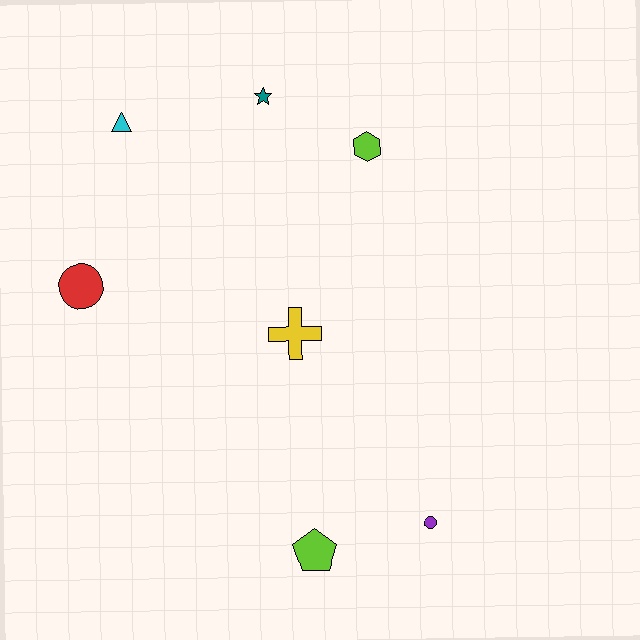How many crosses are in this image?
There is 1 cross.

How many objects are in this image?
There are 7 objects.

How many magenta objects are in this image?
There are no magenta objects.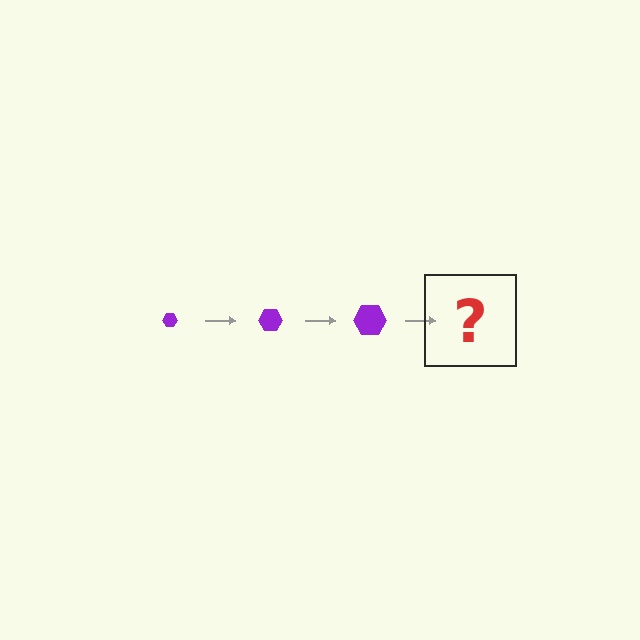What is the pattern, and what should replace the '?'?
The pattern is that the hexagon gets progressively larger each step. The '?' should be a purple hexagon, larger than the previous one.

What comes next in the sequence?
The next element should be a purple hexagon, larger than the previous one.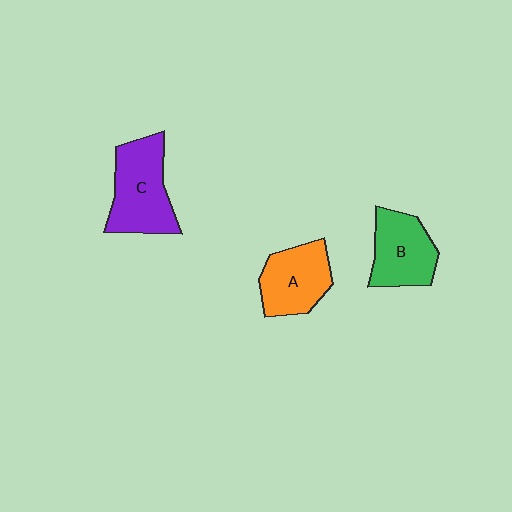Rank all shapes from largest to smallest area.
From largest to smallest: C (purple), B (green), A (orange).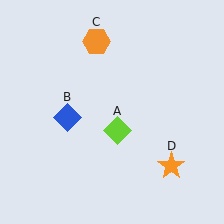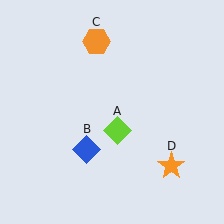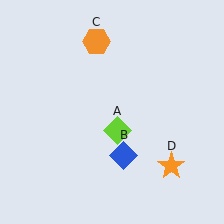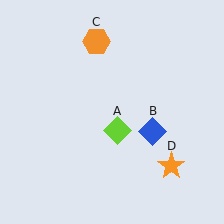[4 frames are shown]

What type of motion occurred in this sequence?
The blue diamond (object B) rotated counterclockwise around the center of the scene.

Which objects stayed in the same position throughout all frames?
Lime diamond (object A) and orange hexagon (object C) and orange star (object D) remained stationary.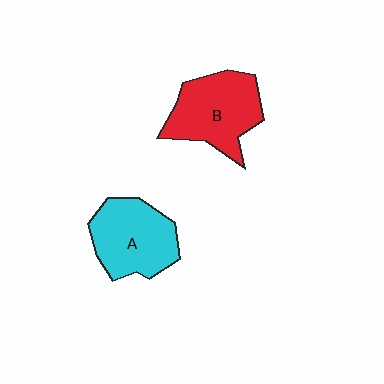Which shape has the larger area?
Shape B (red).